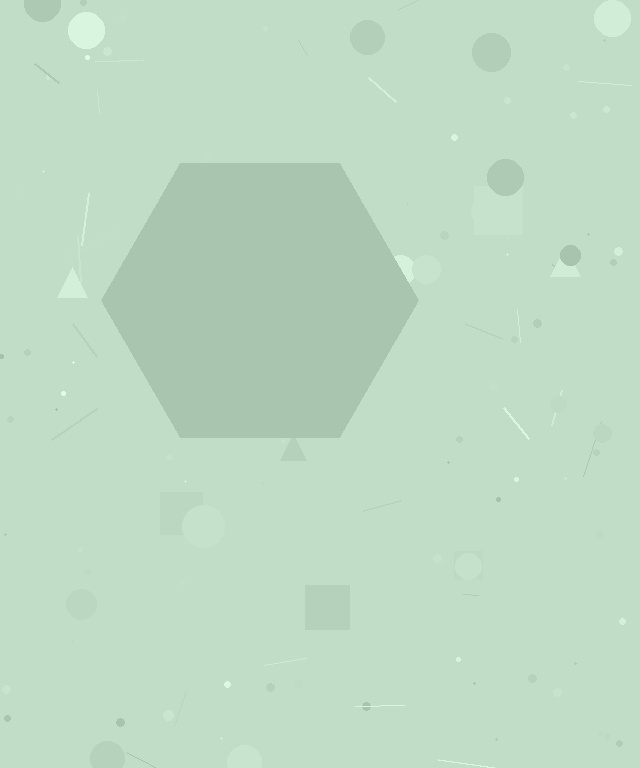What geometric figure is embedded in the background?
A hexagon is embedded in the background.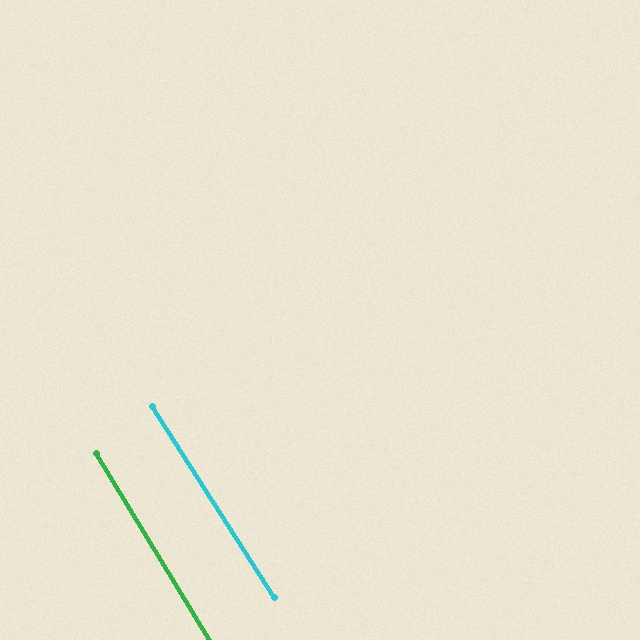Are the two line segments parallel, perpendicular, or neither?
Parallel — their directions differ by only 1.3°.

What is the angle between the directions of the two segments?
Approximately 1 degree.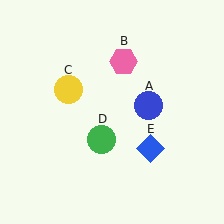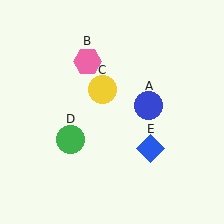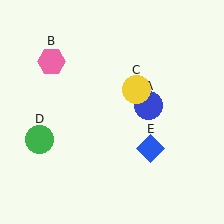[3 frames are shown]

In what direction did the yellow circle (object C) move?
The yellow circle (object C) moved right.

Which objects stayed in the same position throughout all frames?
Blue circle (object A) and blue diamond (object E) remained stationary.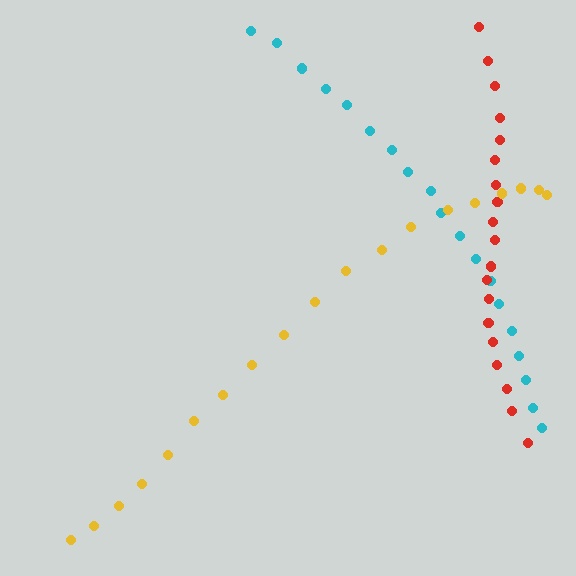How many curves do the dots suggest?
There are 3 distinct paths.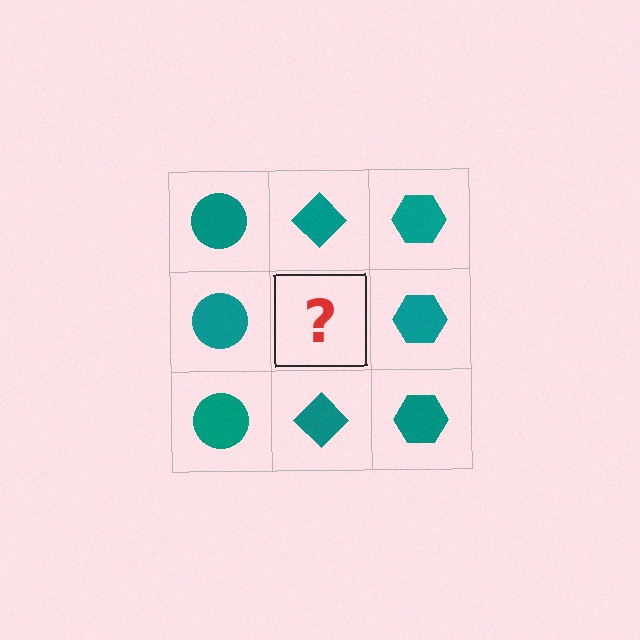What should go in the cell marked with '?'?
The missing cell should contain a teal diamond.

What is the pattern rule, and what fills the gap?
The rule is that each column has a consistent shape. The gap should be filled with a teal diamond.